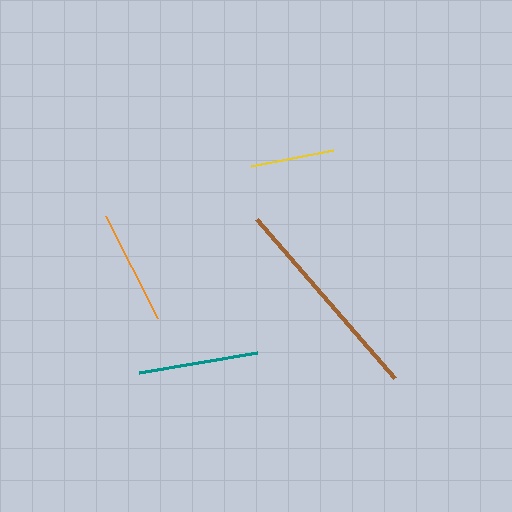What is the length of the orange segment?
The orange segment is approximately 114 pixels long.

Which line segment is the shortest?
The yellow line is the shortest at approximately 83 pixels.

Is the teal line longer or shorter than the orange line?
The teal line is longer than the orange line.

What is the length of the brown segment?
The brown segment is approximately 211 pixels long.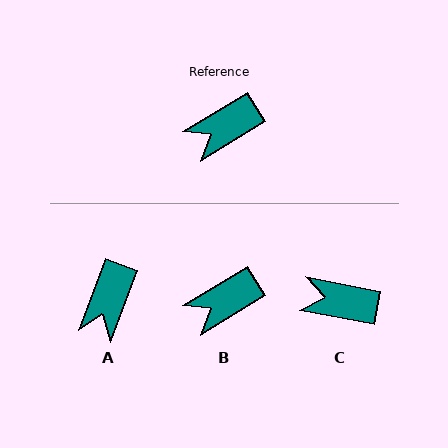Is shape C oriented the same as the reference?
No, it is off by about 42 degrees.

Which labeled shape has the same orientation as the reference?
B.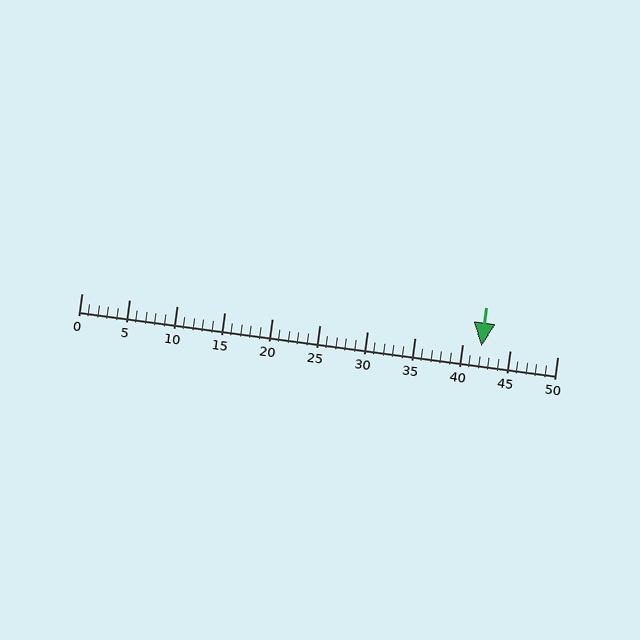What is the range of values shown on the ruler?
The ruler shows values from 0 to 50.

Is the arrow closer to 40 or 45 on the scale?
The arrow is closer to 40.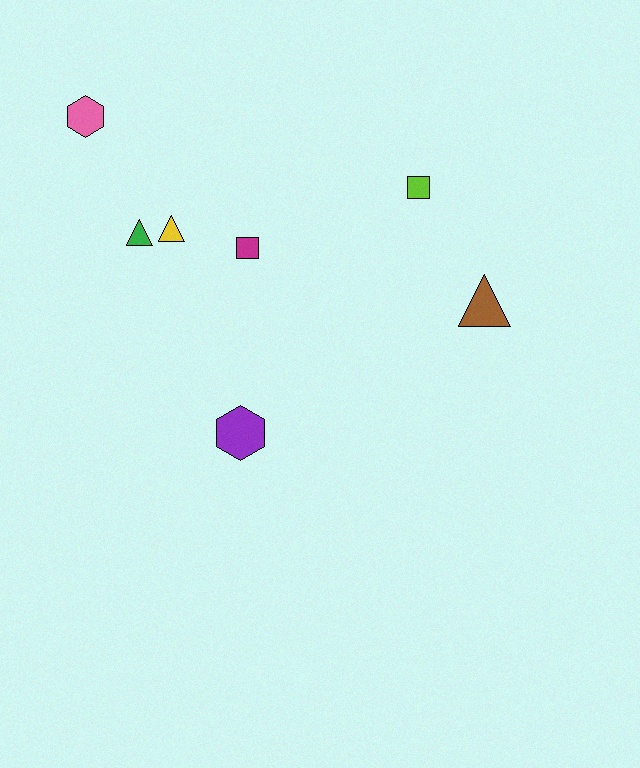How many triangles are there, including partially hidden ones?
There are 3 triangles.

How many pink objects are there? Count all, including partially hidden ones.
There is 1 pink object.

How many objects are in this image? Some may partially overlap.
There are 7 objects.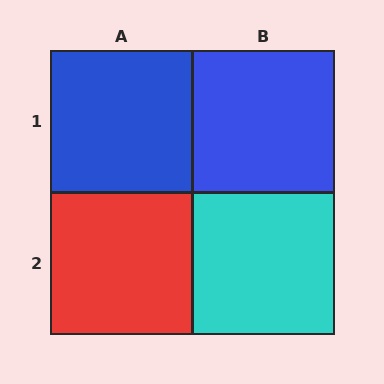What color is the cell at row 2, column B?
Cyan.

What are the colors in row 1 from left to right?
Blue, blue.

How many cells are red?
1 cell is red.